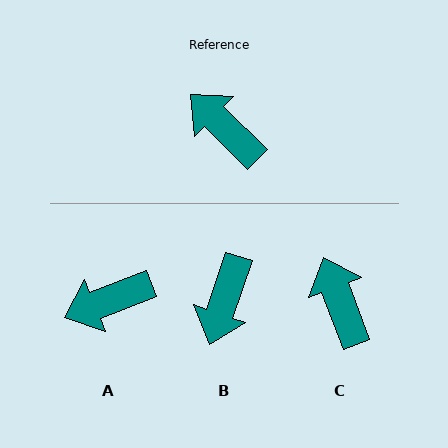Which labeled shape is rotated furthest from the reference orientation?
B, about 115 degrees away.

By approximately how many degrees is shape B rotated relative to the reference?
Approximately 115 degrees counter-clockwise.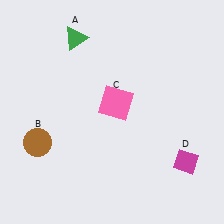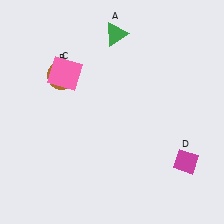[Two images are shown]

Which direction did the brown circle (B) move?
The brown circle (B) moved up.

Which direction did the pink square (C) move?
The pink square (C) moved left.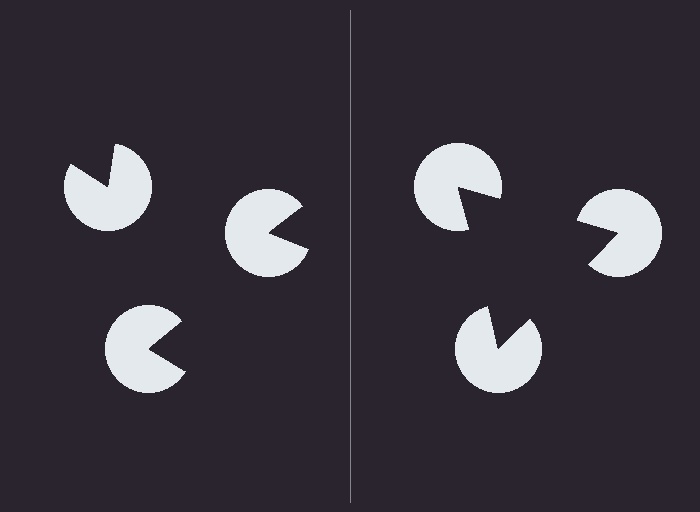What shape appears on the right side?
An illusory triangle.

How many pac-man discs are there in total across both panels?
6 — 3 on each side.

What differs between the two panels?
The pac-man discs are positioned identically on both sides; only the wedge orientations differ. On the right they align to a triangle; on the left they are misaligned.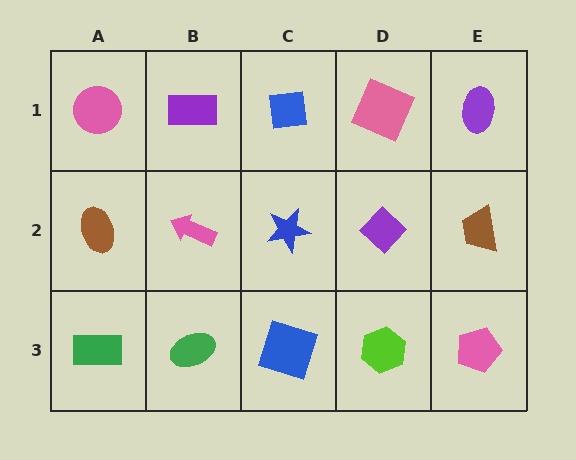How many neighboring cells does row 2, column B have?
4.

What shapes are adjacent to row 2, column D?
A pink square (row 1, column D), a lime hexagon (row 3, column D), a blue star (row 2, column C), a brown trapezoid (row 2, column E).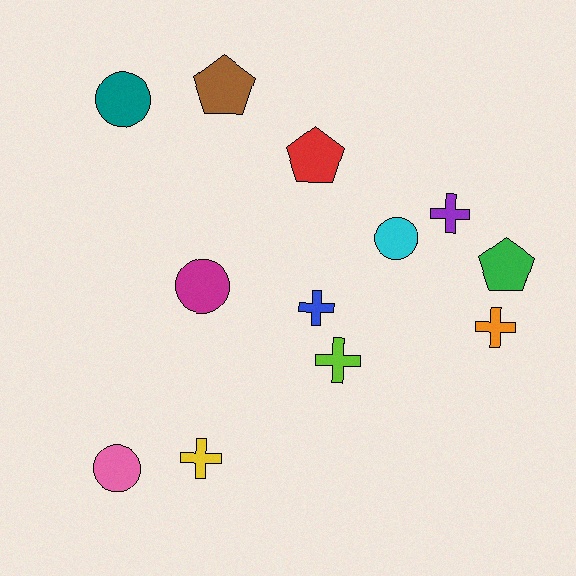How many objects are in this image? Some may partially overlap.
There are 12 objects.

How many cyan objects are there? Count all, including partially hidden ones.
There is 1 cyan object.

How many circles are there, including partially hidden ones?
There are 4 circles.